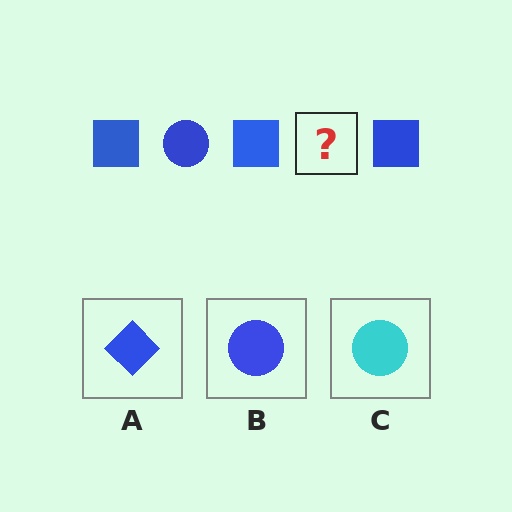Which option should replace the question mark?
Option B.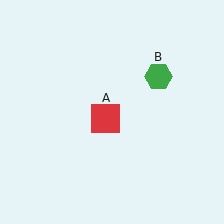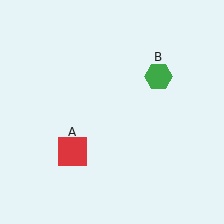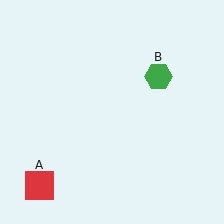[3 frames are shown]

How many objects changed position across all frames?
1 object changed position: red square (object A).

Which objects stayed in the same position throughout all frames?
Green hexagon (object B) remained stationary.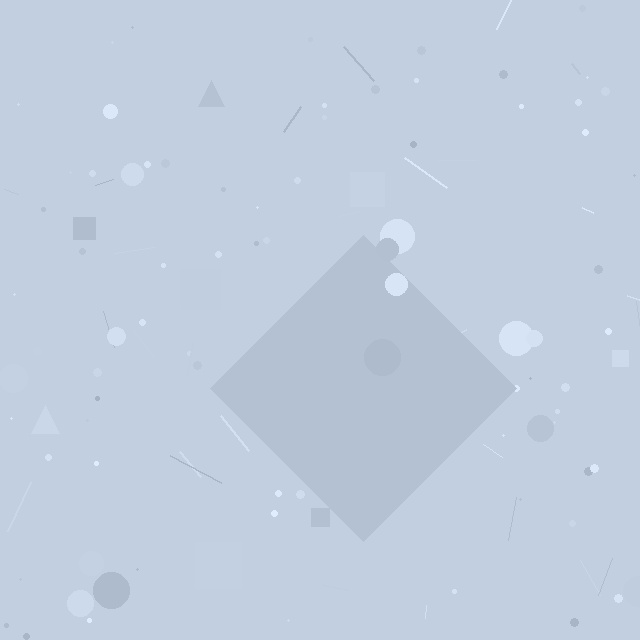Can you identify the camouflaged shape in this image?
The camouflaged shape is a diamond.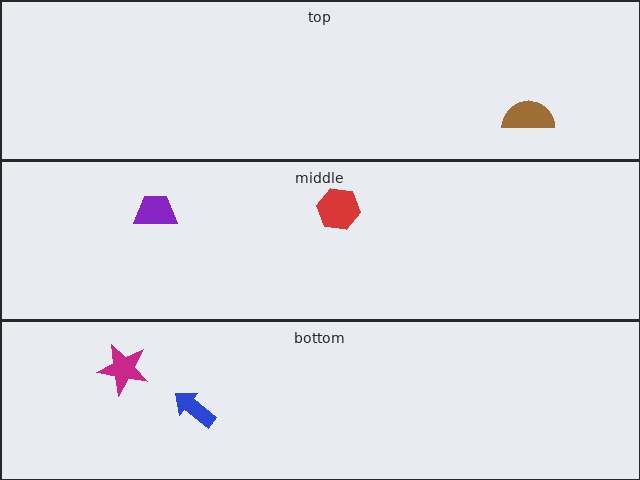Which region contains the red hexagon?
The middle region.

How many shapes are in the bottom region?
2.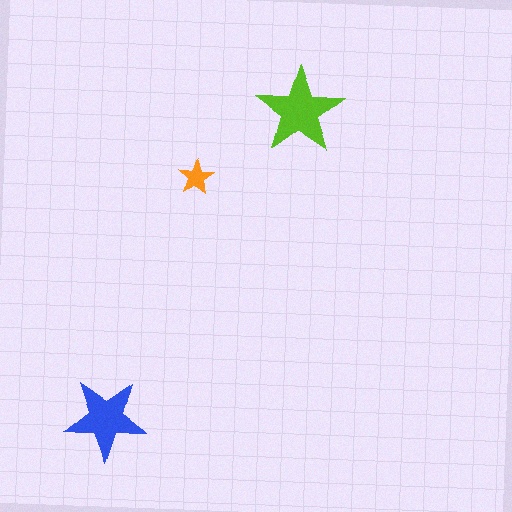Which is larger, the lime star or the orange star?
The lime one.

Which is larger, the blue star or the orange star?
The blue one.